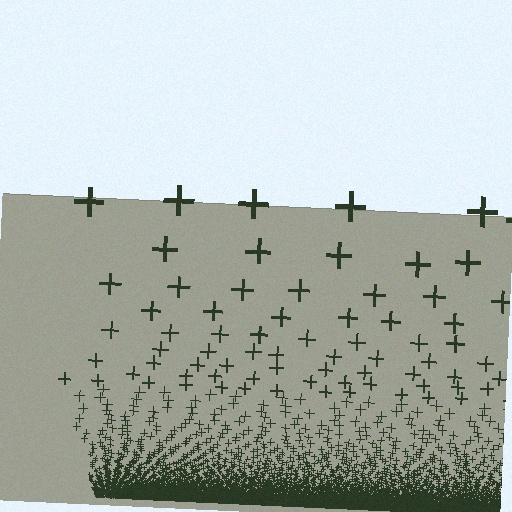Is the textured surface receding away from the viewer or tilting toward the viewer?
The surface appears to tilt toward the viewer. Texture elements get larger and sparser toward the top.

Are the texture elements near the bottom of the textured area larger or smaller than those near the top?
Smaller. The gradient is inverted — elements near the bottom are smaller and denser.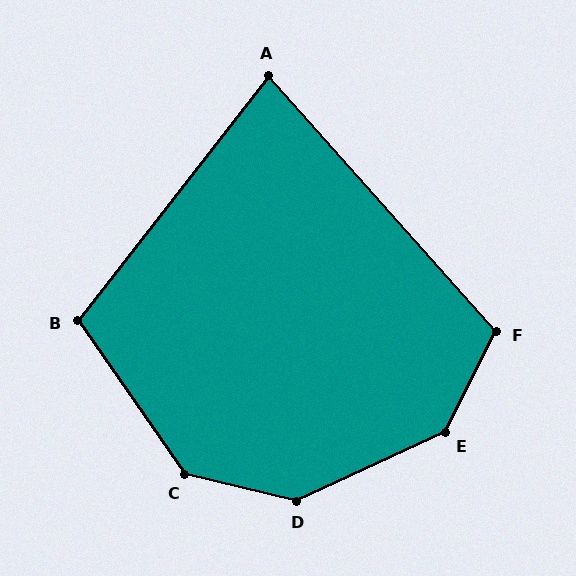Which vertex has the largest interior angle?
E, at approximately 142 degrees.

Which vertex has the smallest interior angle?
A, at approximately 80 degrees.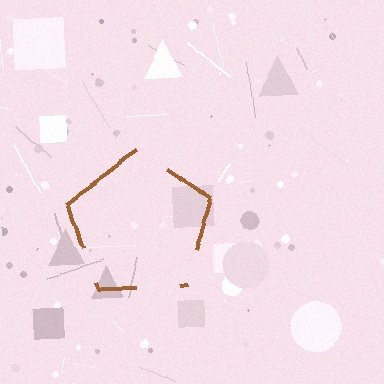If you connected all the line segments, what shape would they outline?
They would outline a pentagon.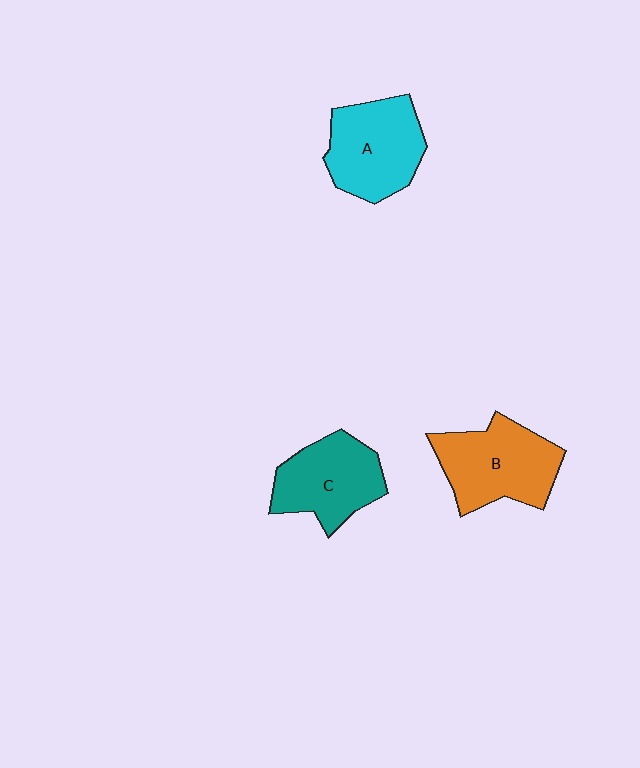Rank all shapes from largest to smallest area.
From largest to smallest: B (orange), A (cyan), C (teal).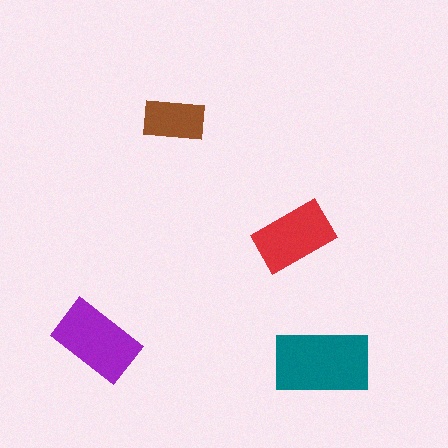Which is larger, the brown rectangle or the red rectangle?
The red one.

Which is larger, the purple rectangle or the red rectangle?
The purple one.